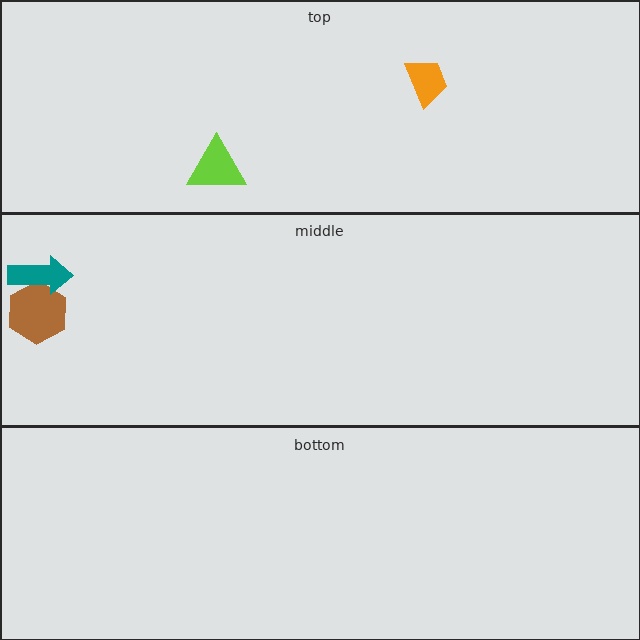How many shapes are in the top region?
2.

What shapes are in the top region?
The orange trapezoid, the lime triangle.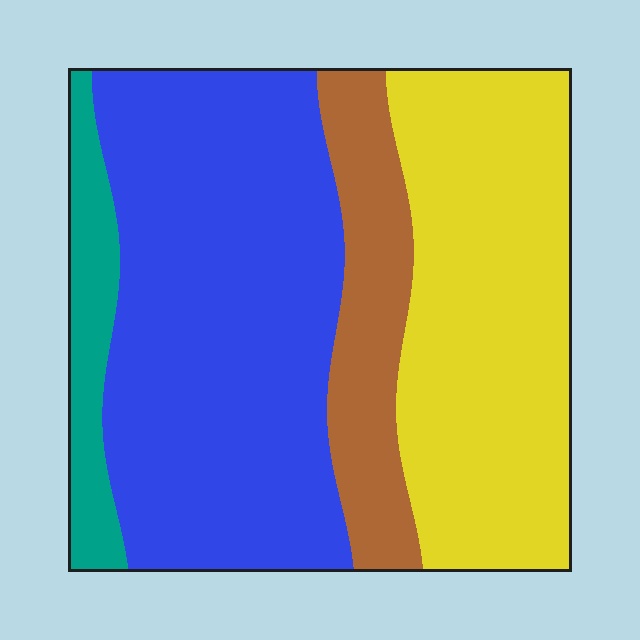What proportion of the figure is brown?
Brown covers 14% of the figure.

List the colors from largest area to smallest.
From largest to smallest: blue, yellow, brown, teal.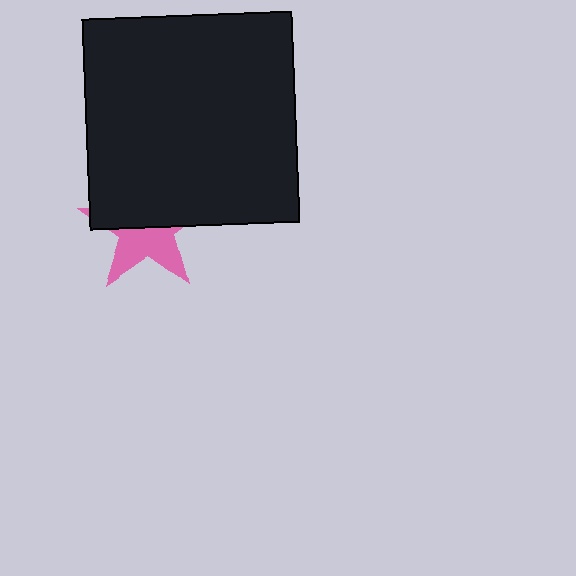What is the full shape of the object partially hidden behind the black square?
The partially hidden object is a pink star.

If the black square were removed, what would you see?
You would see the complete pink star.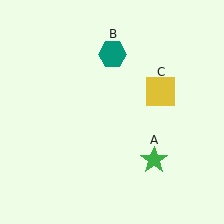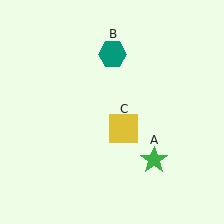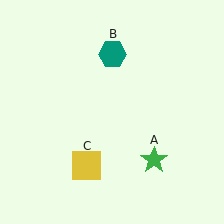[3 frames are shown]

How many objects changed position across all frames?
1 object changed position: yellow square (object C).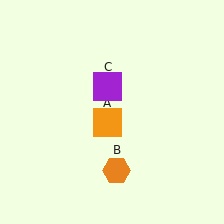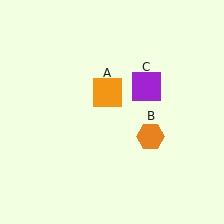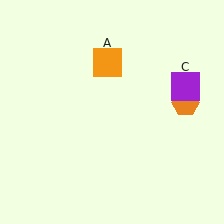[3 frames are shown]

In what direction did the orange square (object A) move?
The orange square (object A) moved up.